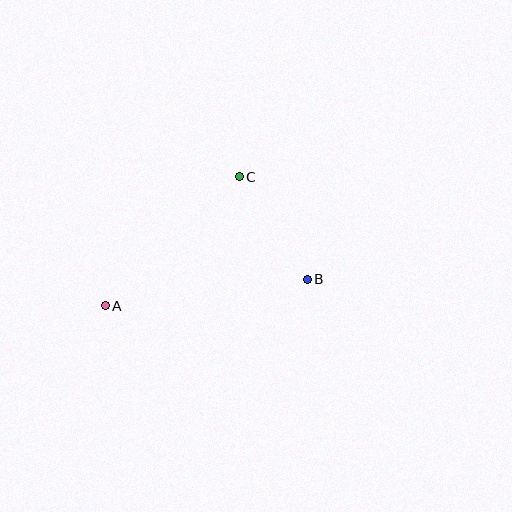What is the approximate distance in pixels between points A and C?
The distance between A and C is approximately 186 pixels.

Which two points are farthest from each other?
Points A and B are farthest from each other.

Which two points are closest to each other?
Points B and C are closest to each other.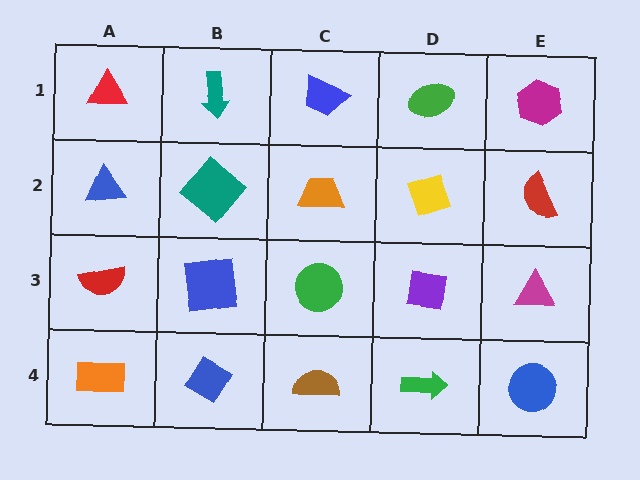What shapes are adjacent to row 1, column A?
A blue triangle (row 2, column A), a teal arrow (row 1, column B).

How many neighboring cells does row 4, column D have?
3.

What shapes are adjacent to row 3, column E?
A red semicircle (row 2, column E), a blue circle (row 4, column E), a purple square (row 3, column D).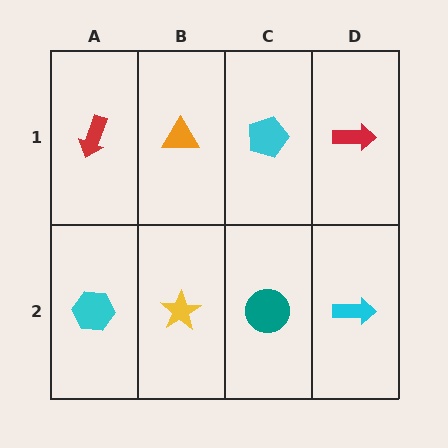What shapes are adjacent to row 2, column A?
A red arrow (row 1, column A), a yellow star (row 2, column B).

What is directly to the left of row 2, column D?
A teal circle.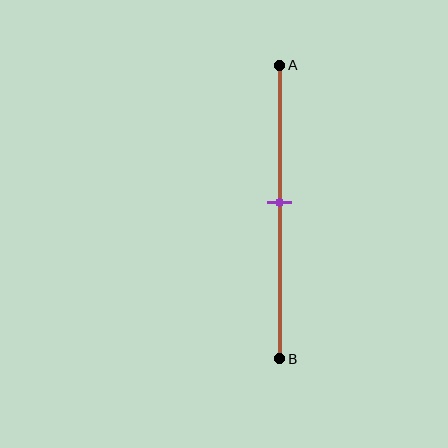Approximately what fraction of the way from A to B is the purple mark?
The purple mark is approximately 45% of the way from A to B.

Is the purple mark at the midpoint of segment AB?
No, the mark is at about 45% from A, not at the 50% midpoint.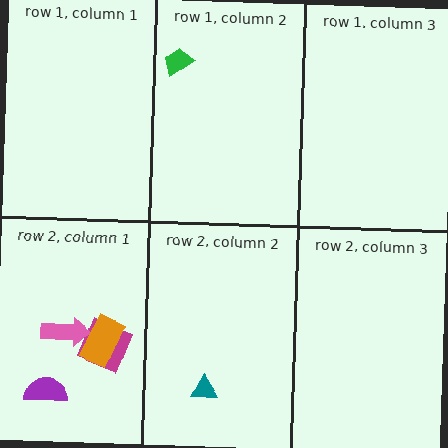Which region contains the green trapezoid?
The row 1, column 2 region.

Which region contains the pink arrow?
The row 2, column 1 region.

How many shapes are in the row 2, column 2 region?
1.